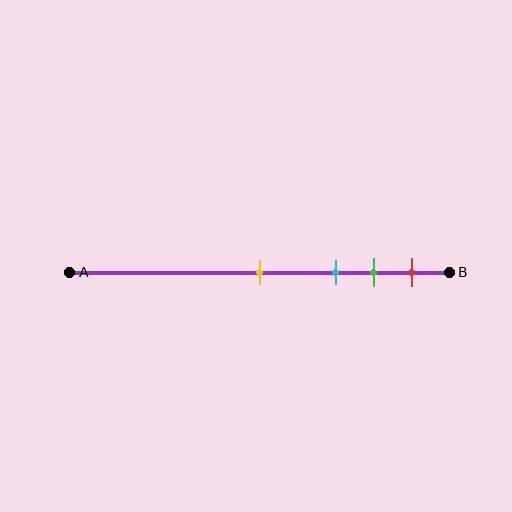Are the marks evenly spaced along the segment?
No, the marks are not evenly spaced.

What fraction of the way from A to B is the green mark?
The green mark is approximately 80% (0.8) of the way from A to B.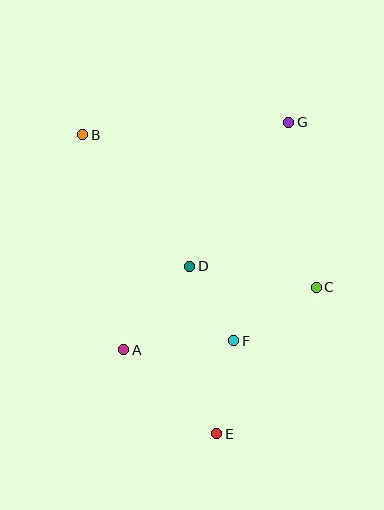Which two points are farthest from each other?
Points B and E are farthest from each other.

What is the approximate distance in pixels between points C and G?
The distance between C and G is approximately 167 pixels.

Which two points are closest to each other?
Points D and F are closest to each other.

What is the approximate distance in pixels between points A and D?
The distance between A and D is approximately 106 pixels.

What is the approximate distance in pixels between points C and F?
The distance between C and F is approximately 98 pixels.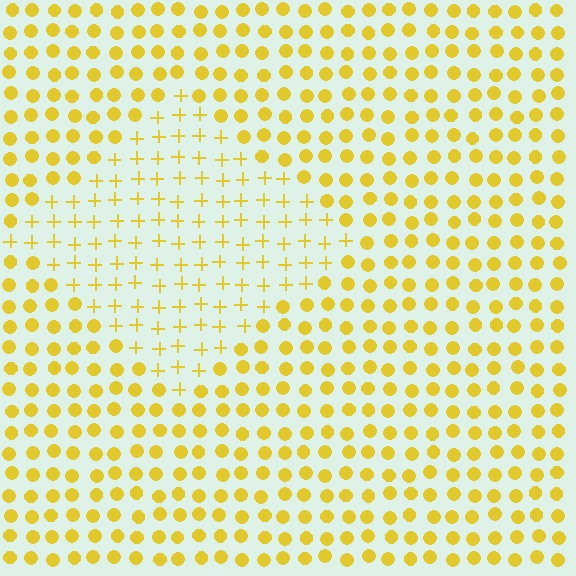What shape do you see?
I see a diamond.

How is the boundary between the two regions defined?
The boundary is defined by a change in element shape: plus signs inside vs. circles outside. All elements share the same color and spacing.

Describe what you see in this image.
The image is filled with small yellow elements arranged in a uniform grid. A diamond-shaped region contains plus signs, while the surrounding area contains circles. The boundary is defined purely by the change in element shape.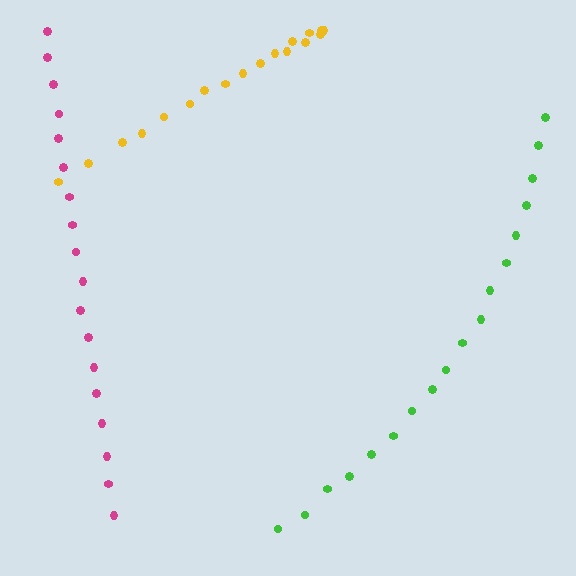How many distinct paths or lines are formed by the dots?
There are 3 distinct paths.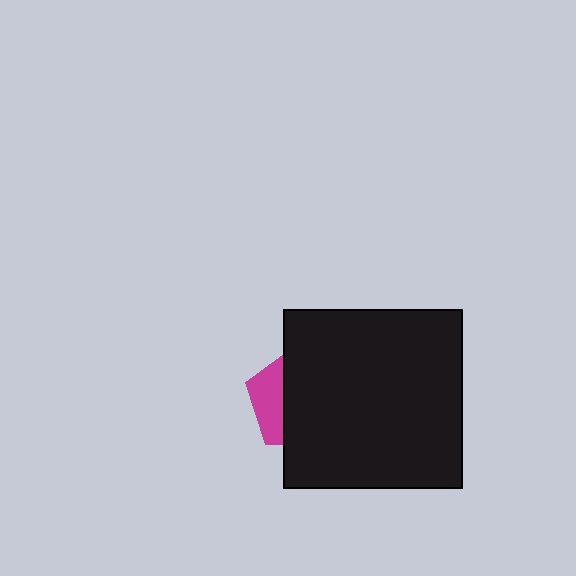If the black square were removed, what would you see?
You would see the complete magenta pentagon.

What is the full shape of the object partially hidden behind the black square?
The partially hidden object is a magenta pentagon.